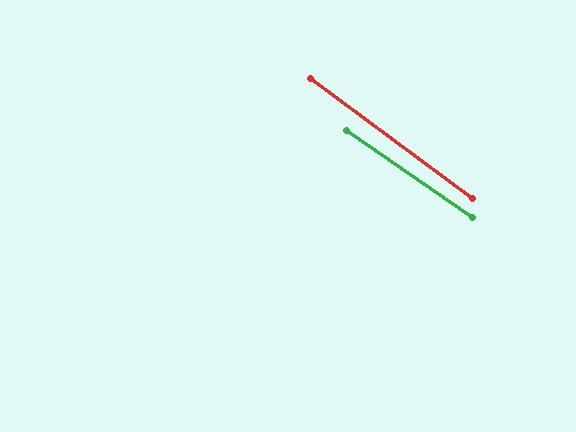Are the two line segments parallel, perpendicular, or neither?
Parallel — their directions differ by only 1.8°.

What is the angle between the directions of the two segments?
Approximately 2 degrees.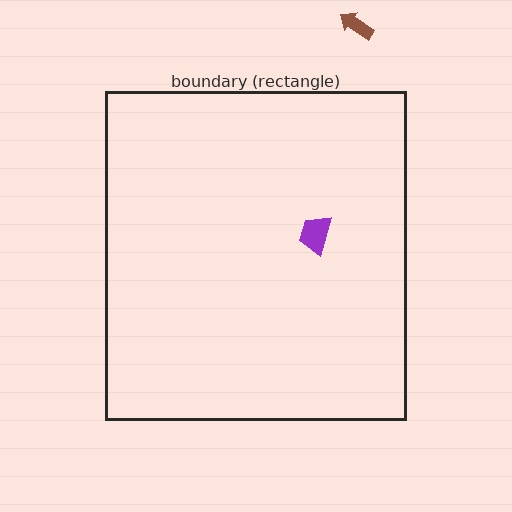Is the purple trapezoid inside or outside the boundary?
Inside.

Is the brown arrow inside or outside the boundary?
Outside.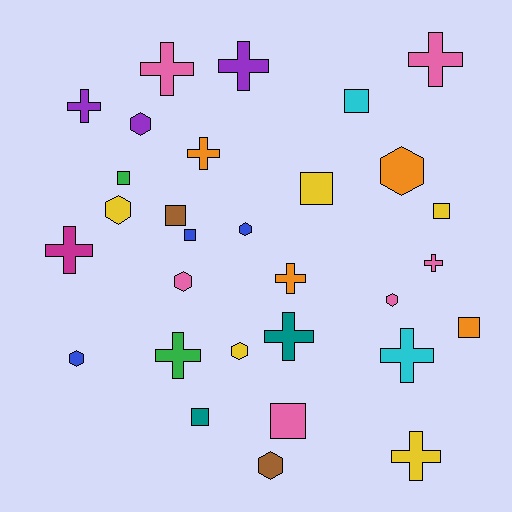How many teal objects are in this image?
There are 2 teal objects.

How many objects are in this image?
There are 30 objects.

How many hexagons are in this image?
There are 9 hexagons.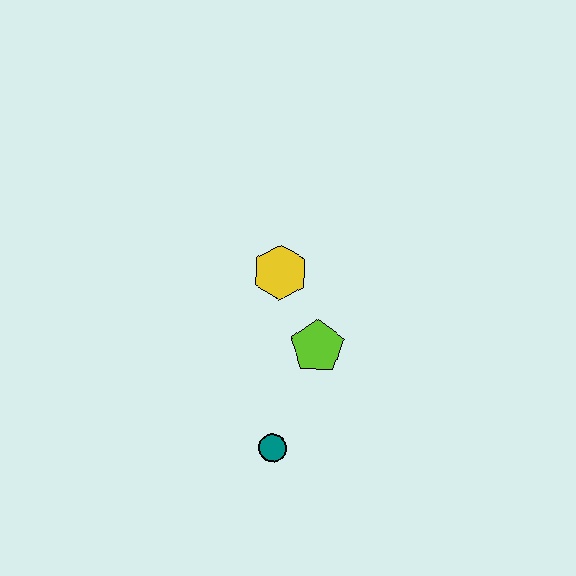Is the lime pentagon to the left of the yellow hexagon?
No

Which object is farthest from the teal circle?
The yellow hexagon is farthest from the teal circle.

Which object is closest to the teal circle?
The lime pentagon is closest to the teal circle.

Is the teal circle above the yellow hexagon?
No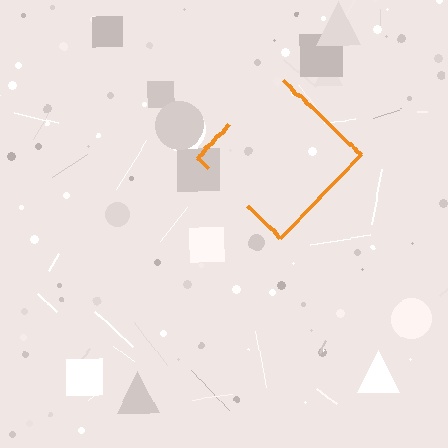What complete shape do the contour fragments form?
The contour fragments form a diamond.